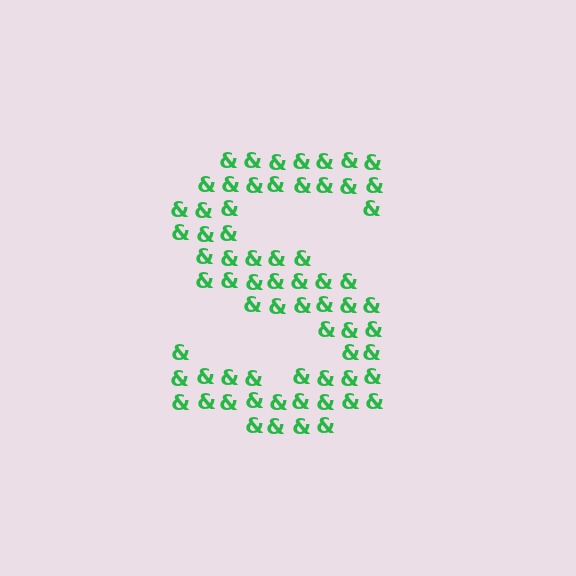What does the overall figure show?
The overall figure shows the letter S.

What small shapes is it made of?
It is made of small ampersands.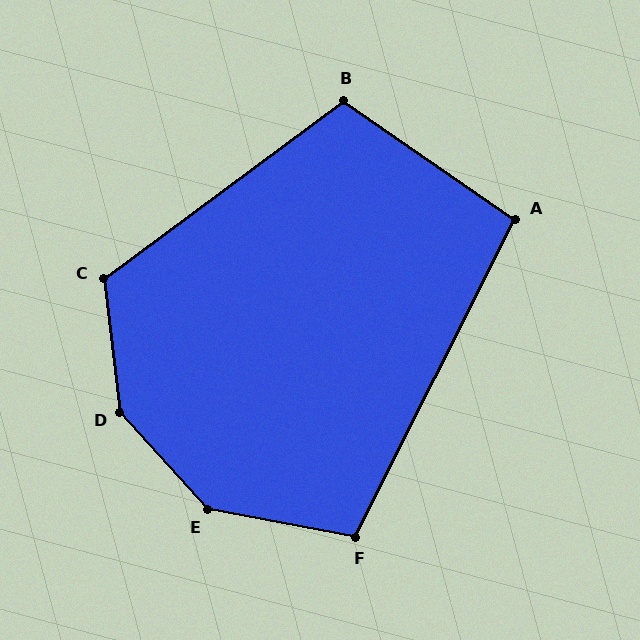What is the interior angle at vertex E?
Approximately 143 degrees (obtuse).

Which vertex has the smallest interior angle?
A, at approximately 98 degrees.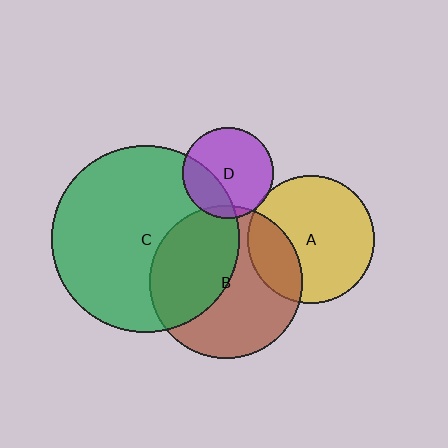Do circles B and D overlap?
Yes.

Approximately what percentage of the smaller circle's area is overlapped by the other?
Approximately 5%.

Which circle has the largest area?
Circle C (green).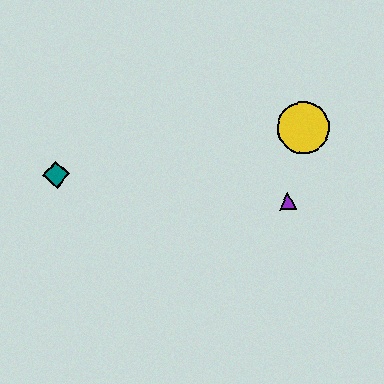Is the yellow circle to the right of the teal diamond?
Yes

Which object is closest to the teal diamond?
The purple triangle is closest to the teal diamond.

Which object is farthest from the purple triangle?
The teal diamond is farthest from the purple triangle.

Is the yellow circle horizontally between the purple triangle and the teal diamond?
No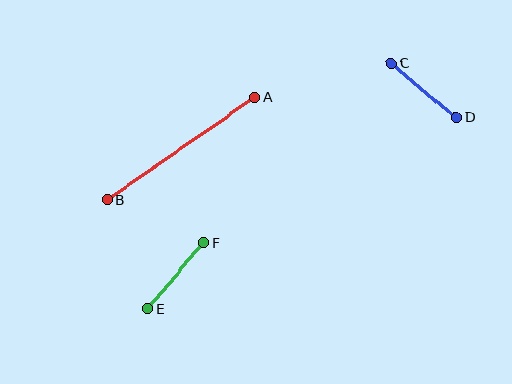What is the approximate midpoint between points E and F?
The midpoint is at approximately (176, 276) pixels.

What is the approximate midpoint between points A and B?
The midpoint is at approximately (181, 148) pixels.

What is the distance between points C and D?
The distance is approximately 85 pixels.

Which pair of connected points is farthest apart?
Points A and B are farthest apart.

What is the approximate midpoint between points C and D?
The midpoint is at approximately (424, 90) pixels.